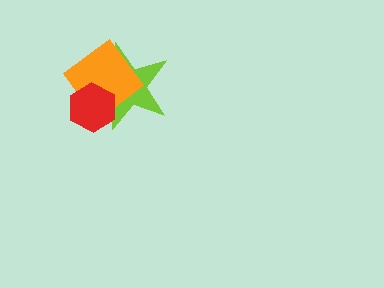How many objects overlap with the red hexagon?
2 objects overlap with the red hexagon.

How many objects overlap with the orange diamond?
2 objects overlap with the orange diamond.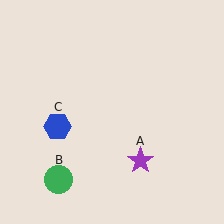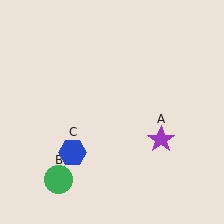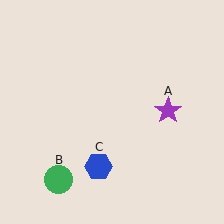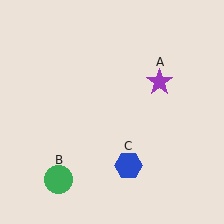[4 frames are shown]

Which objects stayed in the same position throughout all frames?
Green circle (object B) remained stationary.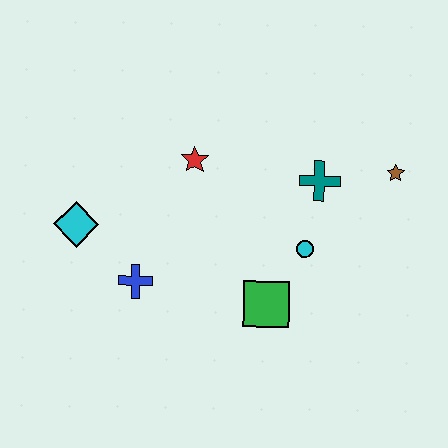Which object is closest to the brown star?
The teal cross is closest to the brown star.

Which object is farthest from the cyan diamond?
The brown star is farthest from the cyan diamond.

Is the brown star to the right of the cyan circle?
Yes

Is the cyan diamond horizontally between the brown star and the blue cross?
No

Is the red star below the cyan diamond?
No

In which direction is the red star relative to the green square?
The red star is above the green square.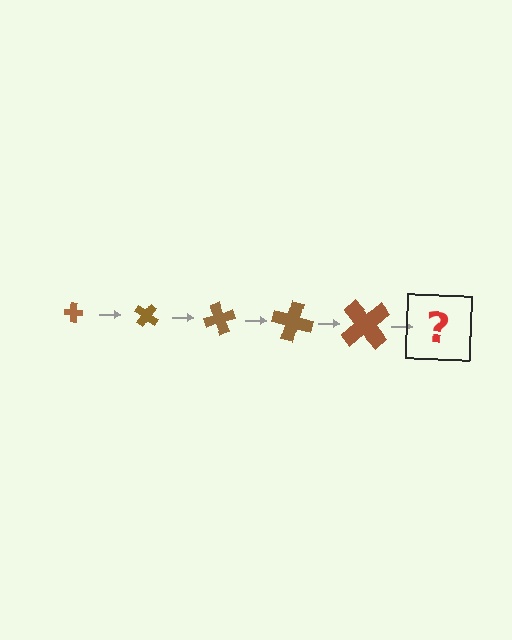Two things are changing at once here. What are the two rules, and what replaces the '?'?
The two rules are that the cross grows larger each step and it rotates 35 degrees each step. The '?' should be a cross, larger than the previous one and rotated 175 degrees from the start.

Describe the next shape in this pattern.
It should be a cross, larger than the previous one and rotated 175 degrees from the start.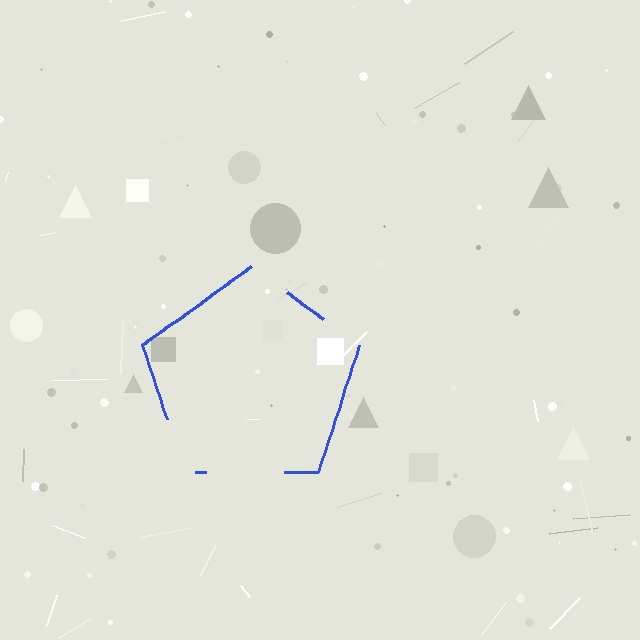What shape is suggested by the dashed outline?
The dashed outline suggests a pentagon.